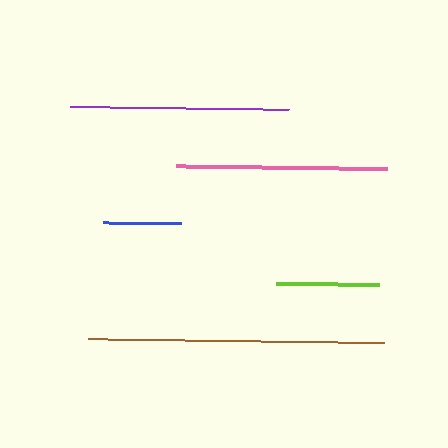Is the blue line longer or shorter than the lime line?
The lime line is longer than the blue line.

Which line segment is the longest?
The brown line is the longest at approximately 296 pixels.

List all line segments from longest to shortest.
From longest to shortest: brown, purple, pink, lime, blue.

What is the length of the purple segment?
The purple segment is approximately 219 pixels long.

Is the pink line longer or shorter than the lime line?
The pink line is longer than the lime line.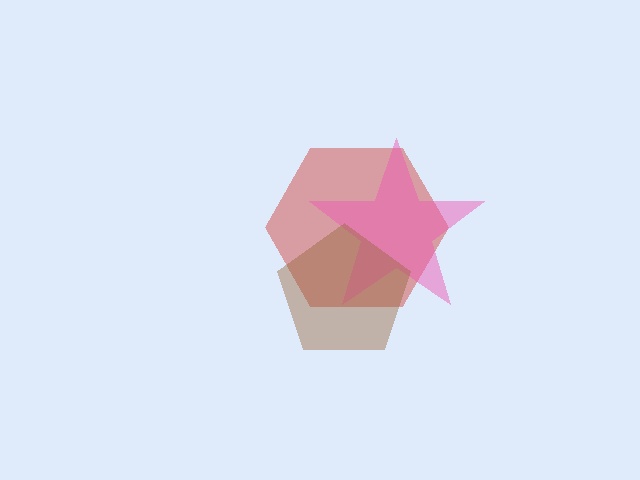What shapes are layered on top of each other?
The layered shapes are: a red hexagon, a pink star, a brown pentagon.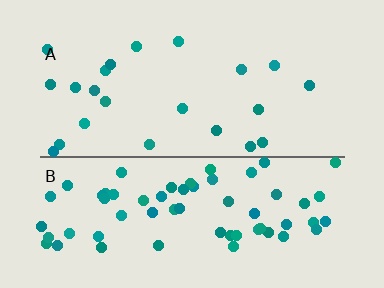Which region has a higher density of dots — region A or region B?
B (the bottom).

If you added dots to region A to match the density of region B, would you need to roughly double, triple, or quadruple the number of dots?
Approximately triple.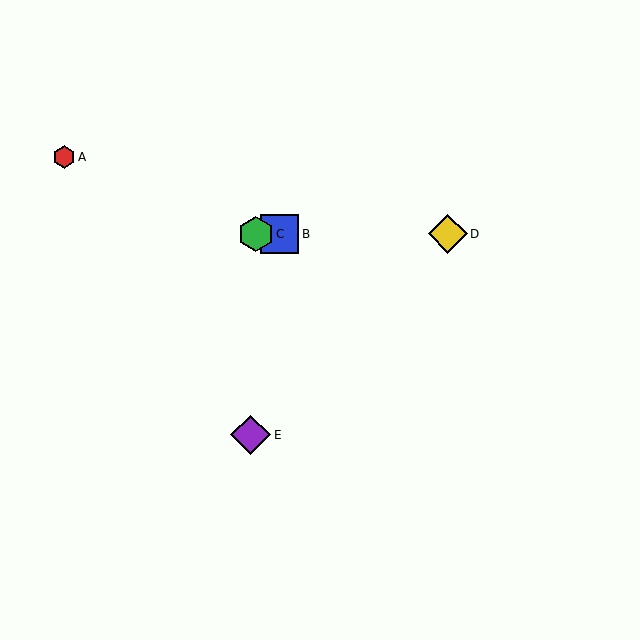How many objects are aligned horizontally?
3 objects (B, C, D) are aligned horizontally.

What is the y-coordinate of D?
Object D is at y≈234.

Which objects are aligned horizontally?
Objects B, C, D are aligned horizontally.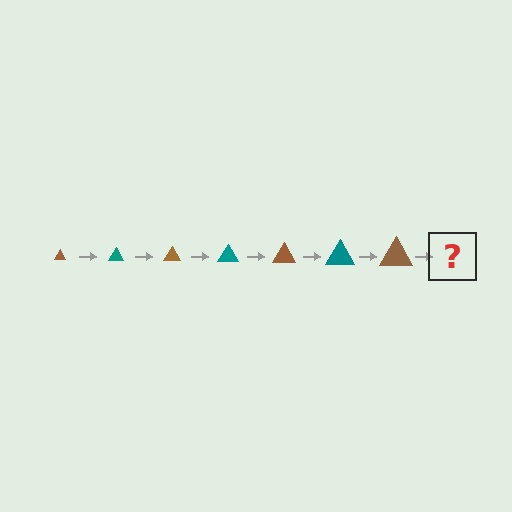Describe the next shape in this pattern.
It should be a teal triangle, larger than the previous one.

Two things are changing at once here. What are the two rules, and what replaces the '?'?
The two rules are that the triangle grows larger each step and the color cycles through brown and teal. The '?' should be a teal triangle, larger than the previous one.